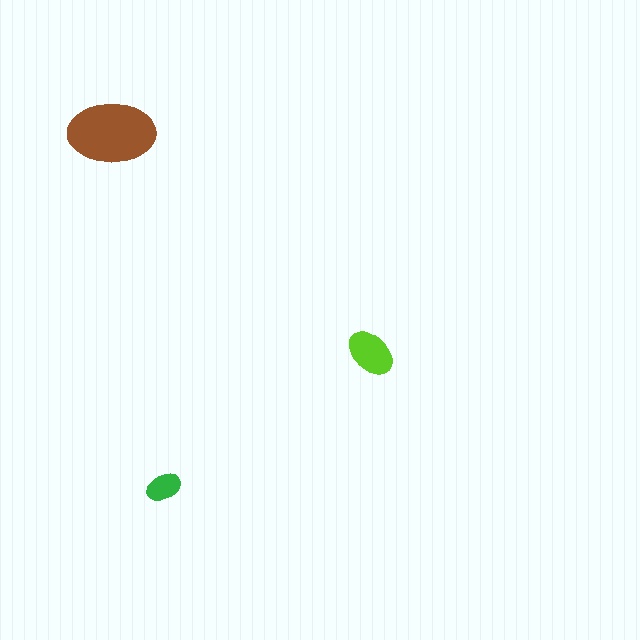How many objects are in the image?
There are 3 objects in the image.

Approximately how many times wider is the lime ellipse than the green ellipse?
About 1.5 times wider.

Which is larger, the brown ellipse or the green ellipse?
The brown one.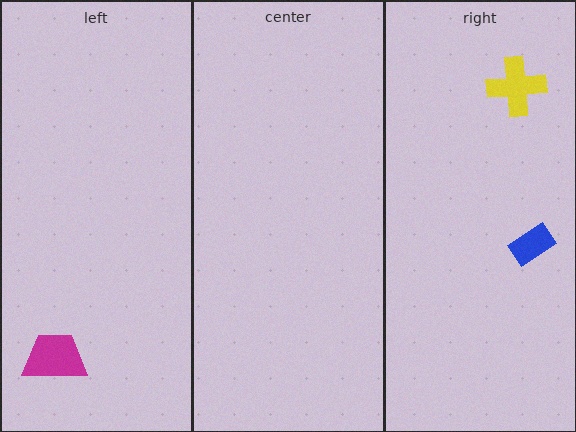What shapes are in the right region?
The blue rectangle, the yellow cross.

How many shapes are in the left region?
1.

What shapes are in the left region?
The magenta trapezoid.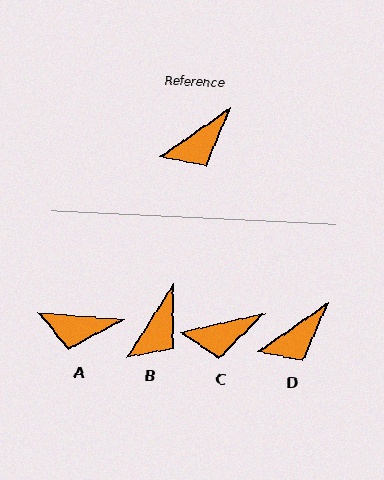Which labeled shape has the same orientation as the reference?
D.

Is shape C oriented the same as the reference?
No, it is off by about 22 degrees.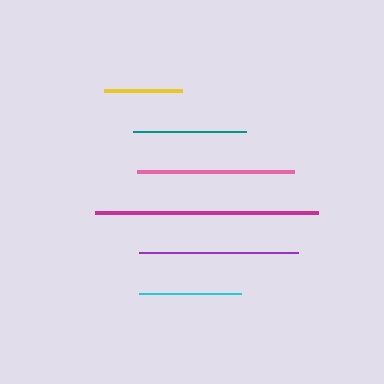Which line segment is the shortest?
The yellow line is the shortest at approximately 78 pixels.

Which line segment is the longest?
The magenta line is the longest at approximately 223 pixels.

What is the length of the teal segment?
The teal segment is approximately 113 pixels long.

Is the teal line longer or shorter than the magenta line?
The magenta line is longer than the teal line.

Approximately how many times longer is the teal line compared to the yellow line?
The teal line is approximately 1.5 times the length of the yellow line.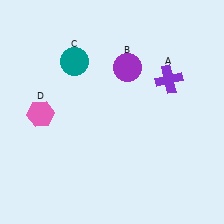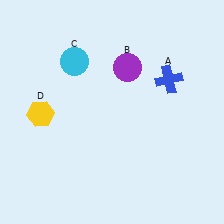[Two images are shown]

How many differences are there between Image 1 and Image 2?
There are 3 differences between the two images.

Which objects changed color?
A changed from purple to blue. C changed from teal to cyan. D changed from pink to yellow.